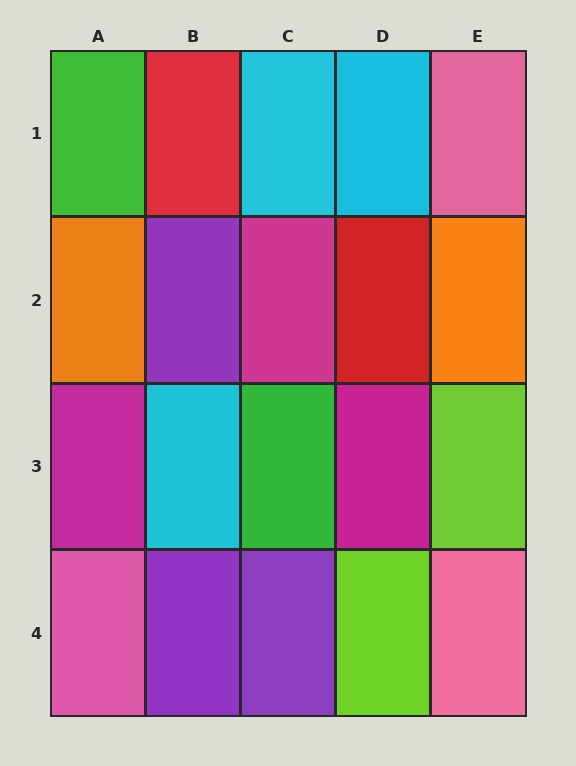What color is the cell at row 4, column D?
Lime.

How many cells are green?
2 cells are green.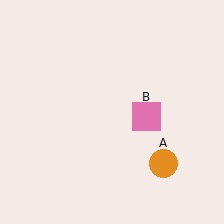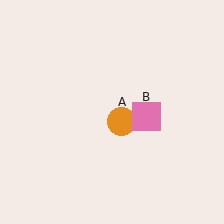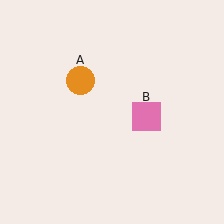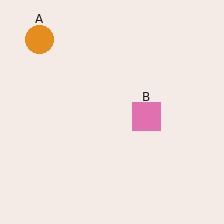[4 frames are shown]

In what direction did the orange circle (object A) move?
The orange circle (object A) moved up and to the left.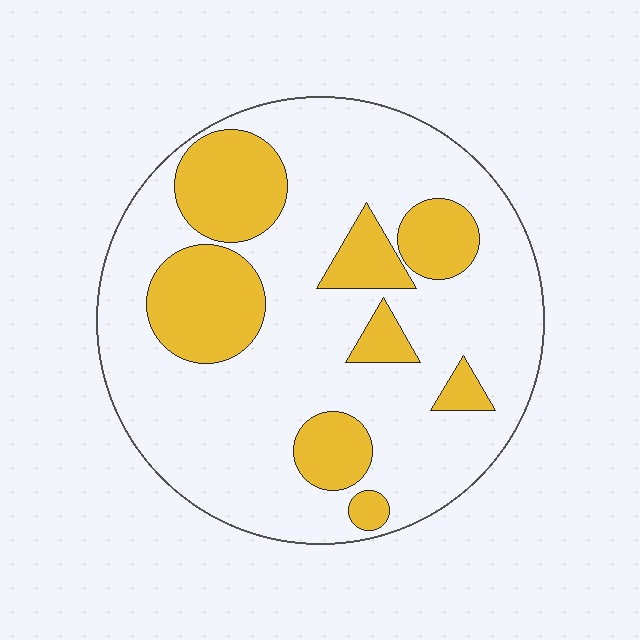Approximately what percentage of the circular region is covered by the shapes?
Approximately 25%.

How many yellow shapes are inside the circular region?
8.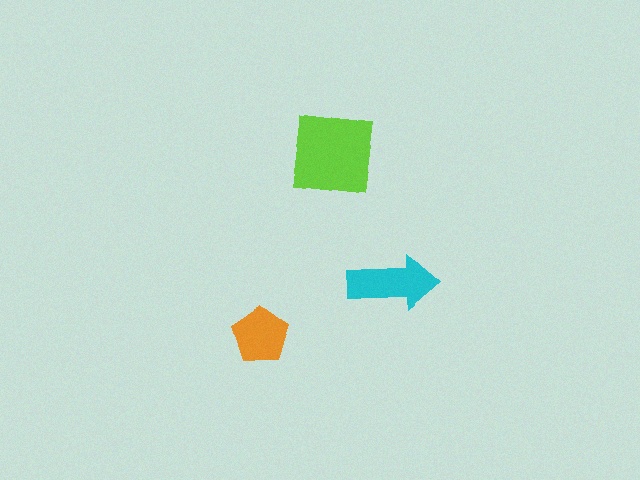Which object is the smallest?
The orange pentagon.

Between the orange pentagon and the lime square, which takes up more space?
The lime square.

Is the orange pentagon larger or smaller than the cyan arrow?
Smaller.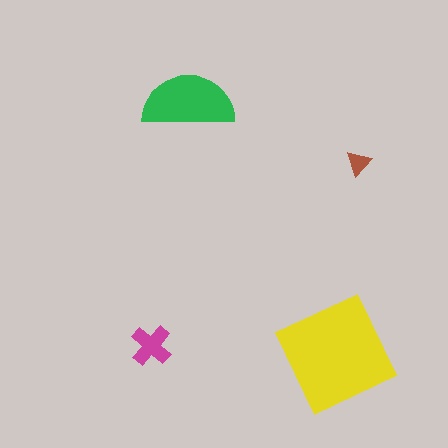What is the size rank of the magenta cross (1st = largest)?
3rd.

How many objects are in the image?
There are 4 objects in the image.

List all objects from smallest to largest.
The brown triangle, the magenta cross, the green semicircle, the yellow square.